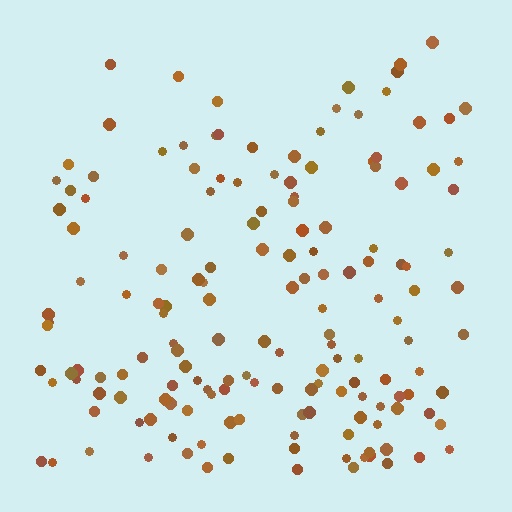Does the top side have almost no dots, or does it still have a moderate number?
Still a moderate number, just noticeably fewer than the bottom.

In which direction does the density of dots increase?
From top to bottom, with the bottom side densest.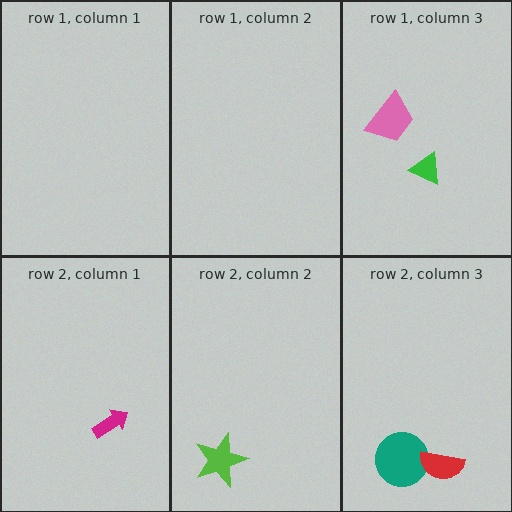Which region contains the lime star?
The row 2, column 2 region.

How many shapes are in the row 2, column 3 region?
2.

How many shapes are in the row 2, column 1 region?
1.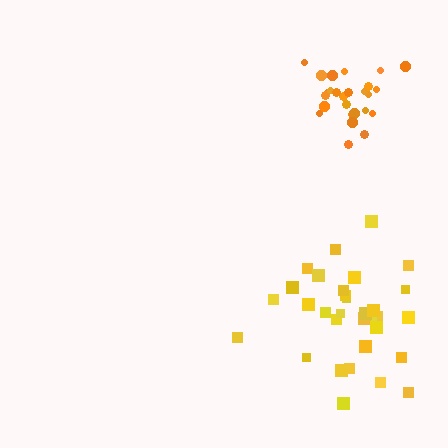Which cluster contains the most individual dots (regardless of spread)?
Yellow (32).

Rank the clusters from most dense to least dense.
orange, yellow.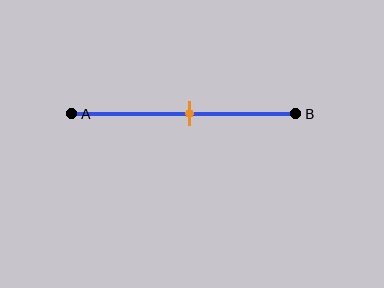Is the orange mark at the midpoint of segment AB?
Yes, the mark is approximately at the midpoint.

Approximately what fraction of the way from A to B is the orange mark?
The orange mark is approximately 55% of the way from A to B.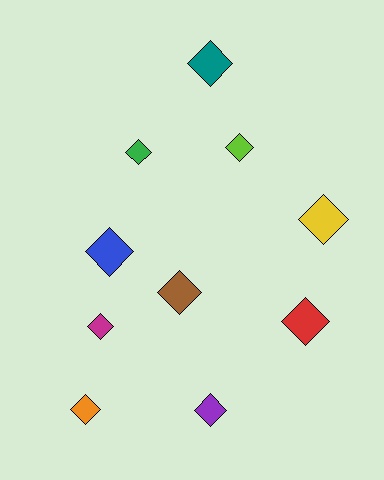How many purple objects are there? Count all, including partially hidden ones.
There is 1 purple object.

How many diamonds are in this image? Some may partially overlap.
There are 10 diamonds.